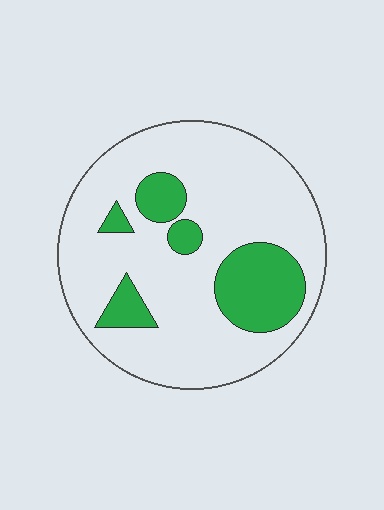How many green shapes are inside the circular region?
5.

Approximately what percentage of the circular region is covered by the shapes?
Approximately 20%.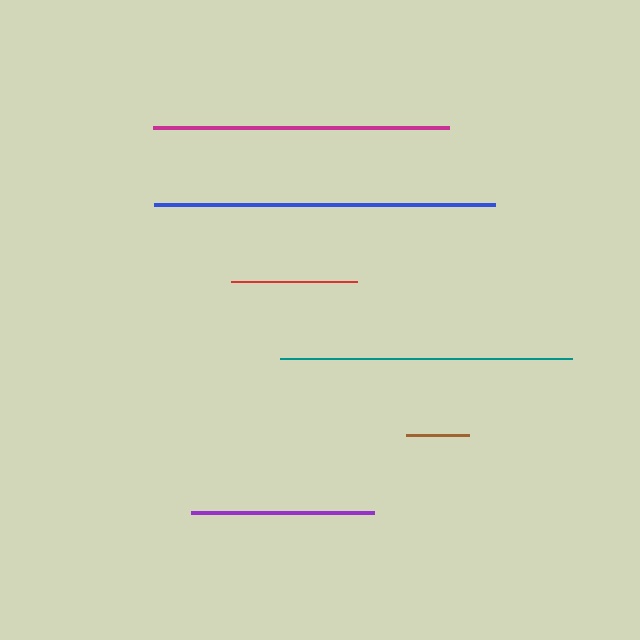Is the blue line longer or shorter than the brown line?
The blue line is longer than the brown line.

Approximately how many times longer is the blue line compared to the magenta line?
The blue line is approximately 1.2 times the length of the magenta line.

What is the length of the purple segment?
The purple segment is approximately 183 pixels long.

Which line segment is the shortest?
The brown line is the shortest at approximately 63 pixels.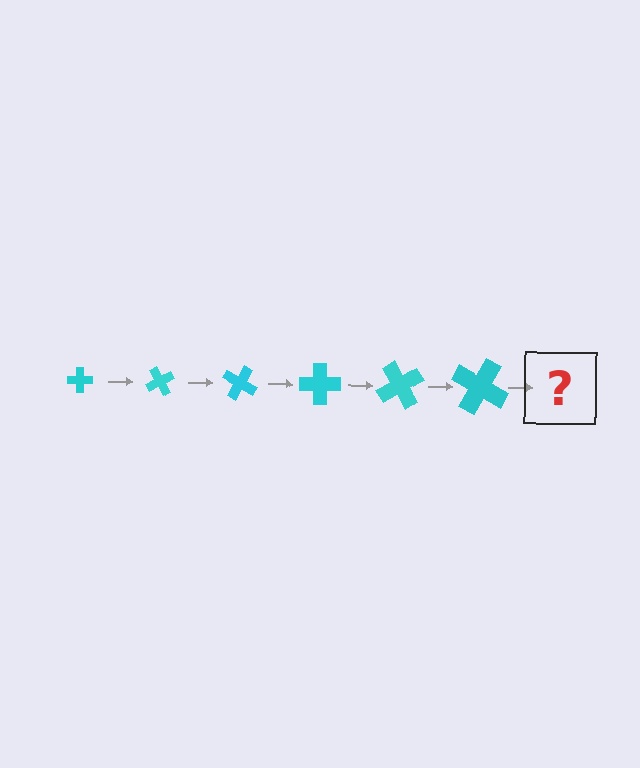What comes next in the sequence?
The next element should be a cross, larger than the previous one and rotated 360 degrees from the start.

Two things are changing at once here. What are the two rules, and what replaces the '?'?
The two rules are that the cross grows larger each step and it rotates 60 degrees each step. The '?' should be a cross, larger than the previous one and rotated 360 degrees from the start.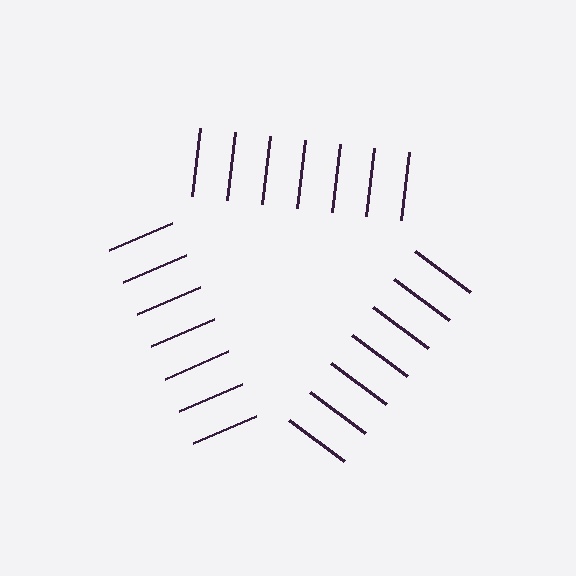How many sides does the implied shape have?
3 sides — the line-ends trace a triangle.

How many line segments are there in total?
21 — 7 along each of the 3 edges.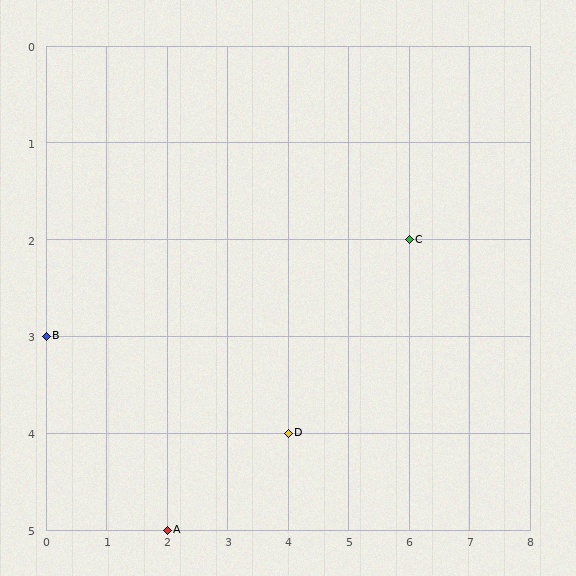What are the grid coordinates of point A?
Point A is at grid coordinates (2, 5).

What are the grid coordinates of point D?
Point D is at grid coordinates (4, 4).